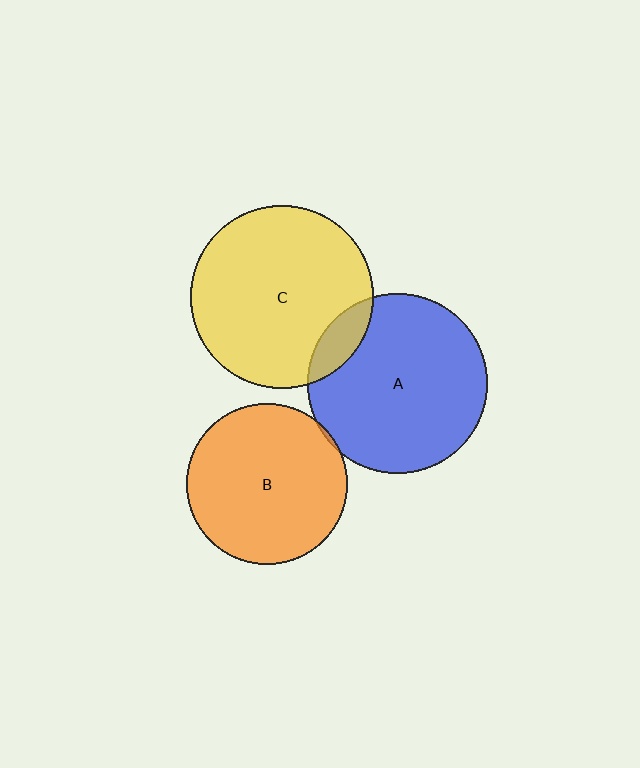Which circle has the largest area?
Circle C (yellow).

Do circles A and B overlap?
Yes.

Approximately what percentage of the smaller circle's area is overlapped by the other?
Approximately 5%.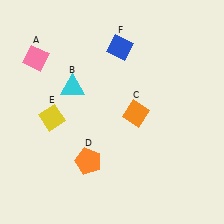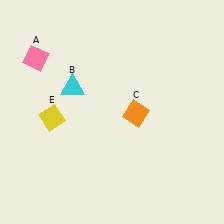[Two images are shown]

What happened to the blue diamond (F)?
The blue diamond (F) was removed in Image 2. It was in the top-right area of Image 1.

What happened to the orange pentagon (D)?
The orange pentagon (D) was removed in Image 2. It was in the bottom-left area of Image 1.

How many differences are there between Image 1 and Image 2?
There are 2 differences between the two images.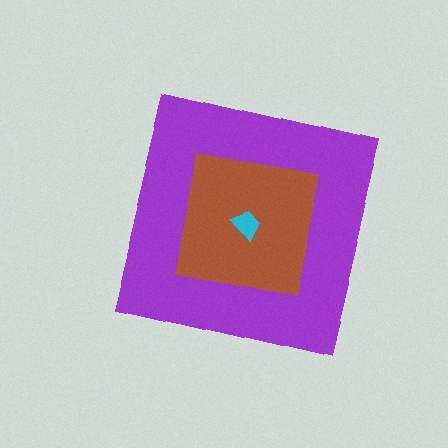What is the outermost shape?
The purple square.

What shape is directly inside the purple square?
The brown square.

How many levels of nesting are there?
3.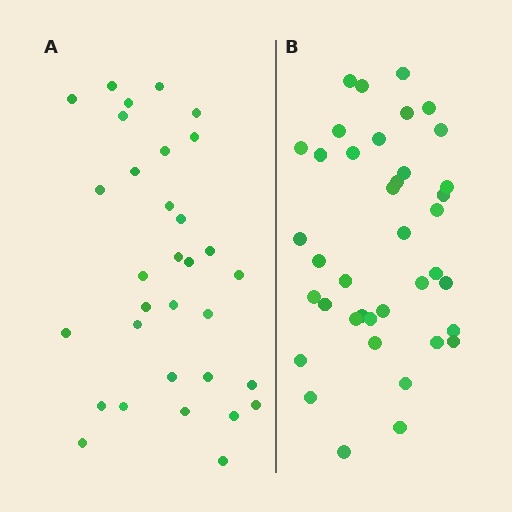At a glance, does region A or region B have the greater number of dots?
Region B (the right region) has more dots.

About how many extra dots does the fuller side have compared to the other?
Region B has roughly 8 or so more dots than region A.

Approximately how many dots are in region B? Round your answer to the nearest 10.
About 40 dots. (The exact count is 39, which rounds to 40.)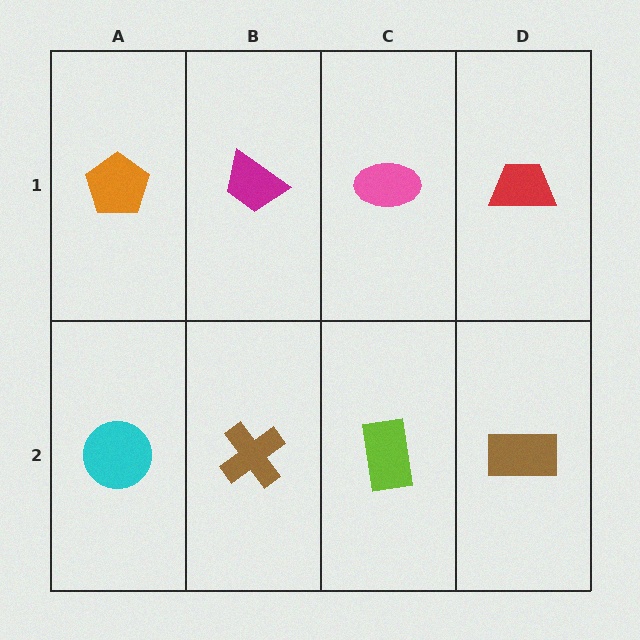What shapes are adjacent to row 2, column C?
A pink ellipse (row 1, column C), a brown cross (row 2, column B), a brown rectangle (row 2, column D).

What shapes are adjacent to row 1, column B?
A brown cross (row 2, column B), an orange pentagon (row 1, column A), a pink ellipse (row 1, column C).